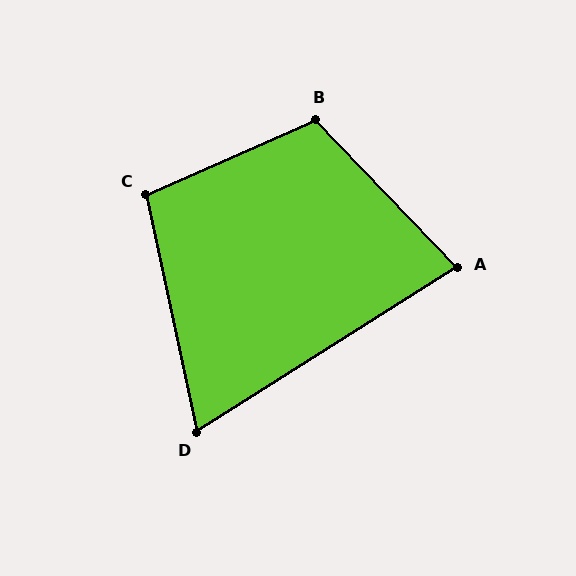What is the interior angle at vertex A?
Approximately 78 degrees (acute).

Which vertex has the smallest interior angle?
D, at approximately 70 degrees.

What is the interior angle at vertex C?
Approximately 102 degrees (obtuse).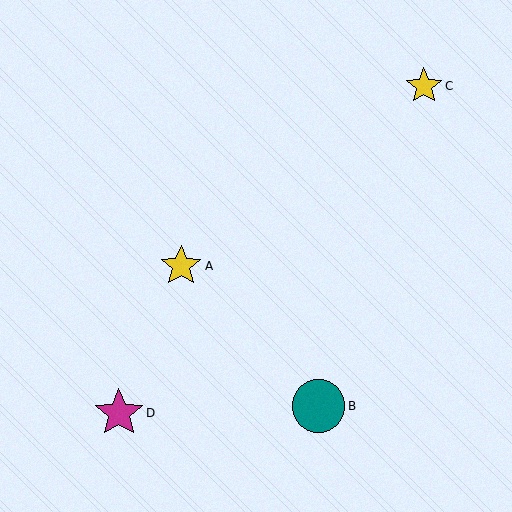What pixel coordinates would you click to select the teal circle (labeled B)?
Click at (318, 406) to select the teal circle B.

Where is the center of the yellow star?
The center of the yellow star is at (181, 266).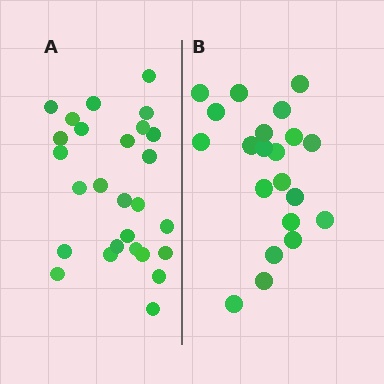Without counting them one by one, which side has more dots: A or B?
Region A (the left region) has more dots.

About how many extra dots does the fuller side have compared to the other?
Region A has about 6 more dots than region B.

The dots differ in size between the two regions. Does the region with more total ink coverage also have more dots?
No. Region B has more total ink coverage because its dots are larger, but region A actually contains more individual dots. Total area can be misleading — the number of items is what matters here.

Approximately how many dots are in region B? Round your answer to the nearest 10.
About 20 dots. (The exact count is 21, which rounds to 20.)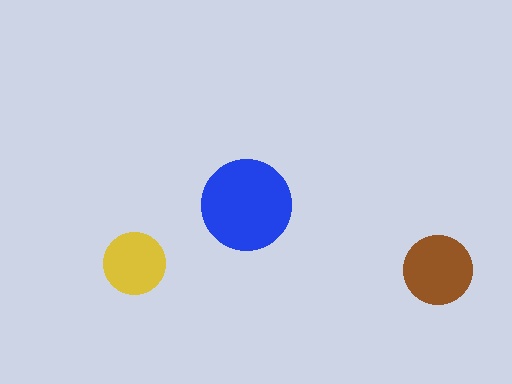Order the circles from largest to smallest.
the blue one, the brown one, the yellow one.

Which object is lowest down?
The brown circle is bottommost.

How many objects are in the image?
There are 3 objects in the image.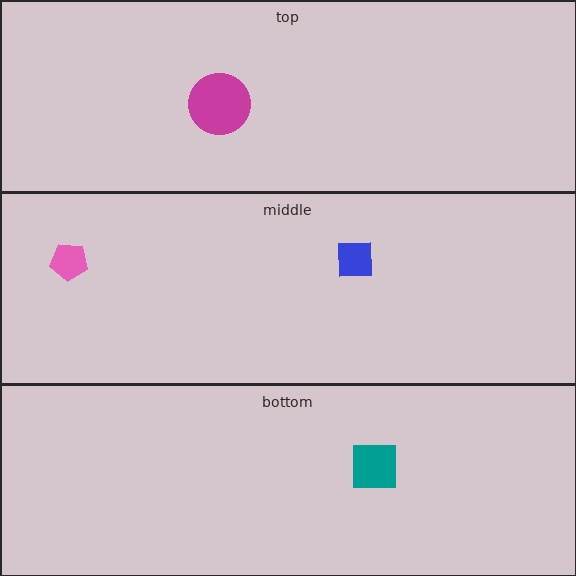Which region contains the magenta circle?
The top region.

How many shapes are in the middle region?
2.